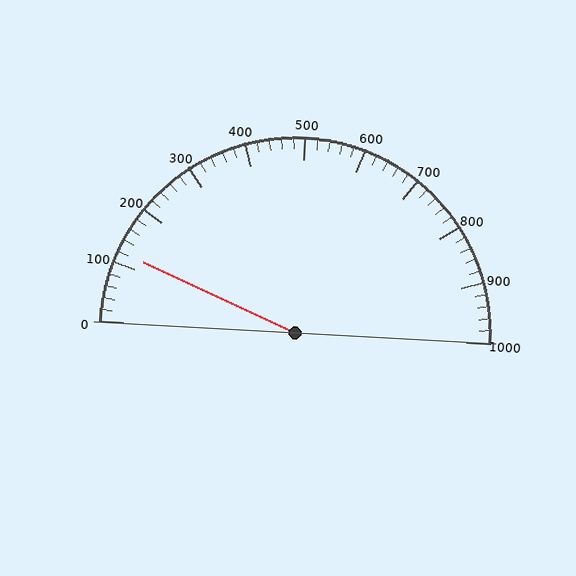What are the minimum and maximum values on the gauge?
The gauge ranges from 0 to 1000.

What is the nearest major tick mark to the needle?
The nearest major tick mark is 100.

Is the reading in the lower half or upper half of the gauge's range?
The reading is in the lower half of the range (0 to 1000).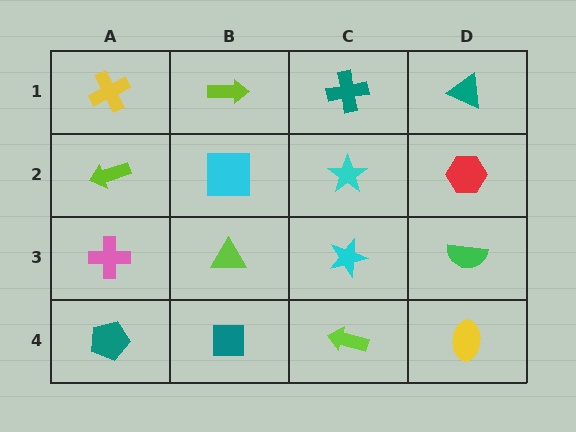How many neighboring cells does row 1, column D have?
2.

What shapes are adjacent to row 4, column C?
A cyan star (row 3, column C), a teal square (row 4, column B), a yellow ellipse (row 4, column D).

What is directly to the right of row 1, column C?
A teal triangle.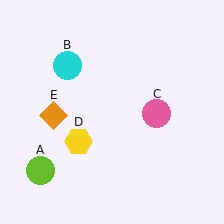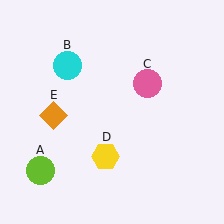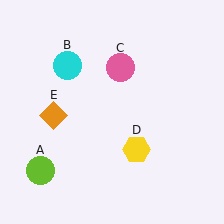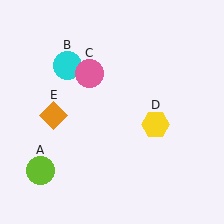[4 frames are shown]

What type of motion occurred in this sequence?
The pink circle (object C), yellow hexagon (object D) rotated counterclockwise around the center of the scene.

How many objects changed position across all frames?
2 objects changed position: pink circle (object C), yellow hexagon (object D).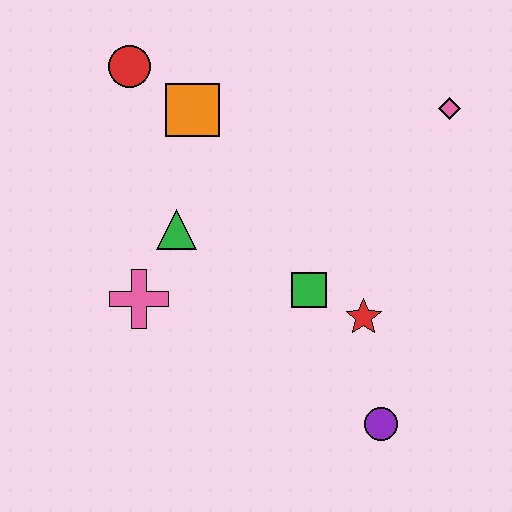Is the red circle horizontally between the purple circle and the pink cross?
No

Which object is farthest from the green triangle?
The pink diamond is farthest from the green triangle.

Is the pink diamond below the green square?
No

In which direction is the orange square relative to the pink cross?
The orange square is above the pink cross.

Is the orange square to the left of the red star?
Yes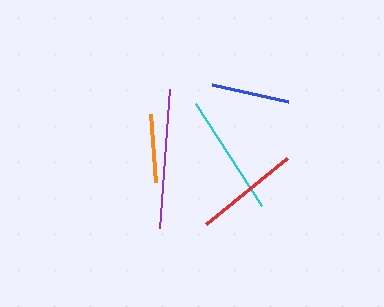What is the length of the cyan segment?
The cyan segment is approximately 122 pixels long.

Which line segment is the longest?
The purple line is the longest at approximately 140 pixels.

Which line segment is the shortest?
The orange line is the shortest at approximately 69 pixels.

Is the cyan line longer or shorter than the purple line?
The purple line is longer than the cyan line.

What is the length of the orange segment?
The orange segment is approximately 69 pixels long.